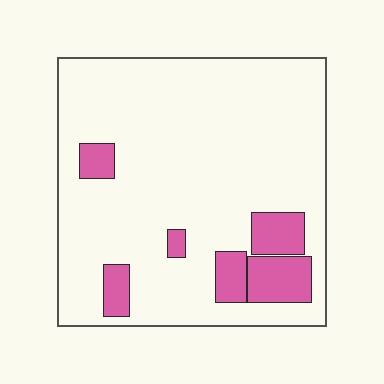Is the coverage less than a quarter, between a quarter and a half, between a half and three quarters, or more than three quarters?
Less than a quarter.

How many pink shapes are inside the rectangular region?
6.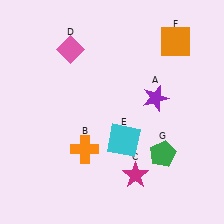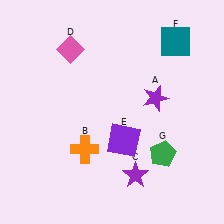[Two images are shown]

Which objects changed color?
C changed from magenta to purple. E changed from cyan to purple. F changed from orange to teal.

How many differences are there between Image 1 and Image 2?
There are 3 differences between the two images.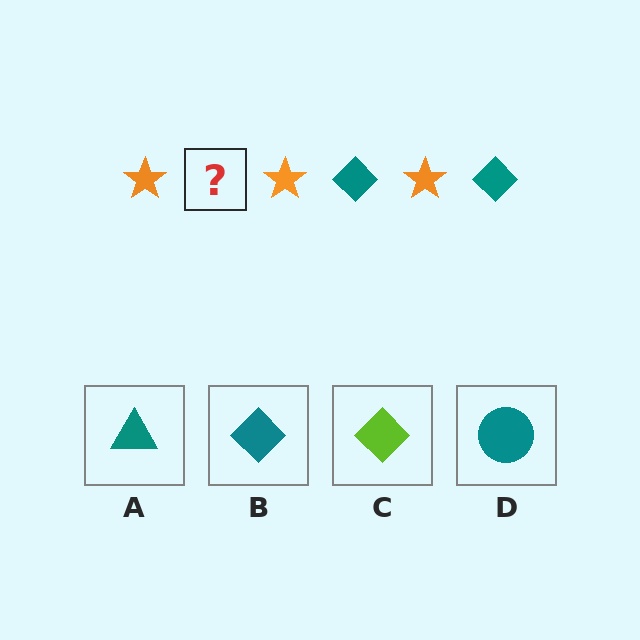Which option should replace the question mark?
Option B.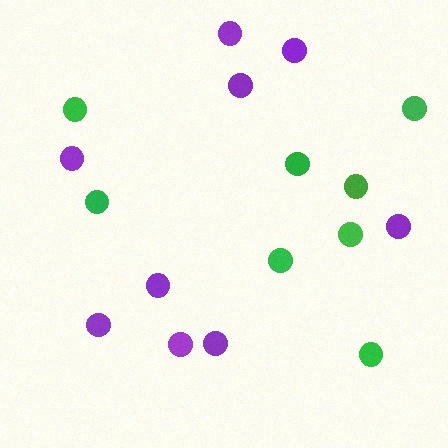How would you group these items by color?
There are 2 groups: one group of purple circles (9) and one group of green circles (8).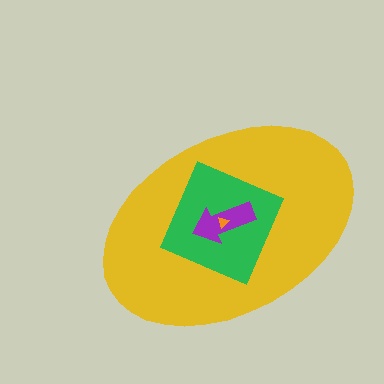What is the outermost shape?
The yellow ellipse.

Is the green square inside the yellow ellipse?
Yes.